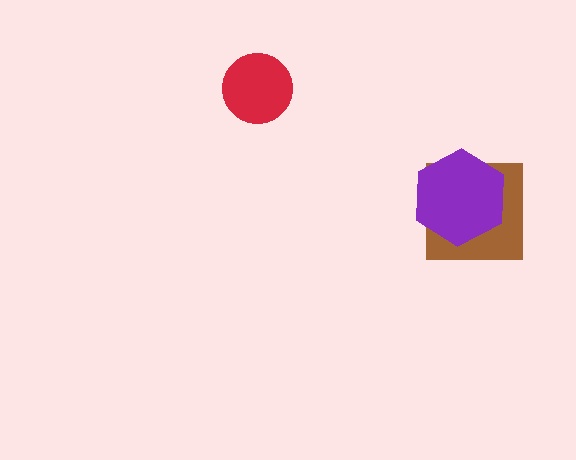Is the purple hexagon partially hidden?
No, no other shape covers it.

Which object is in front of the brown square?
The purple hexagon is in front of the brown square.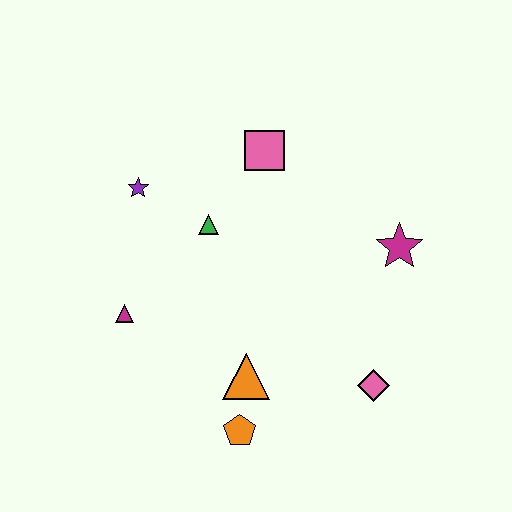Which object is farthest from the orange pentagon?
The pink square is farthest from the orange pentagon.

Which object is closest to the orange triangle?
The orange pentagon is closest to the orange triangle.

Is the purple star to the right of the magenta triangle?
Yes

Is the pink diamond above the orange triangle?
No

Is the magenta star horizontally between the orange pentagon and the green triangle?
No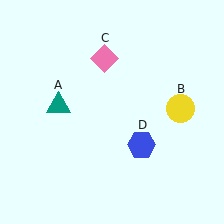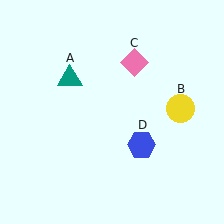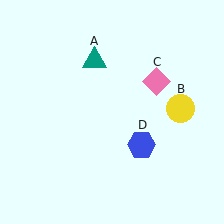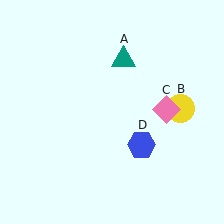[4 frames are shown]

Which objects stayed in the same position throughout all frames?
Yellow circle (object B) and blue hexagon (object D) remained stationary.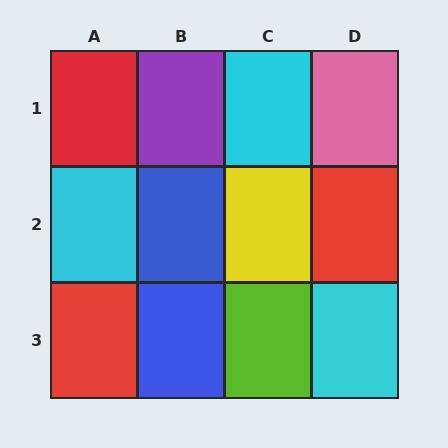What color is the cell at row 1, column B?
Purple.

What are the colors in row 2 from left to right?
Cyan, blue, yellow, red.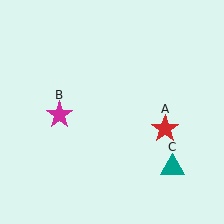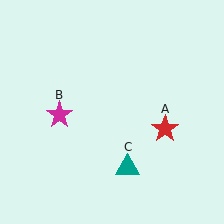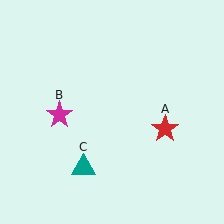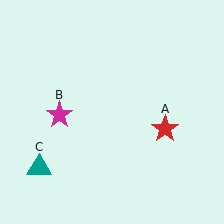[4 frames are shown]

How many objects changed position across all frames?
1 object changed position: teal triangle (object C).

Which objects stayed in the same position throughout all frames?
Red star (object A) and magenta star (object B) remained stationary.